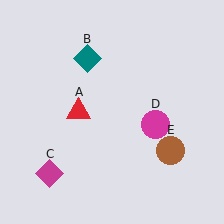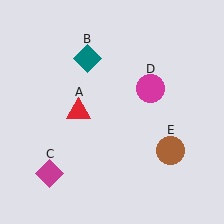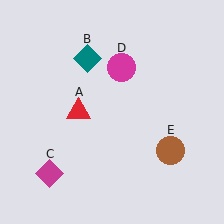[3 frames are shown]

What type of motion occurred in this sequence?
The magenta circle (object D) rotated counterclockwise around the center of the scene.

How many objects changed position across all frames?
1 object changed position: magenta circle (object D).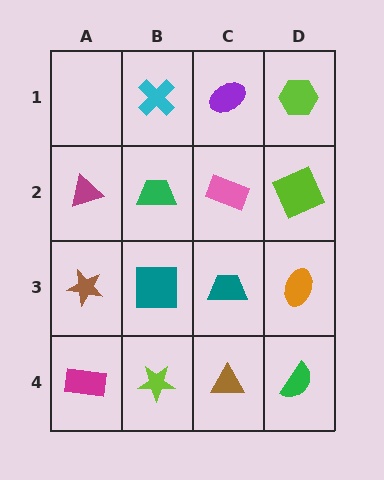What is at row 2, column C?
A pink rectangle.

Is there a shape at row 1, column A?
No, that cell is empty.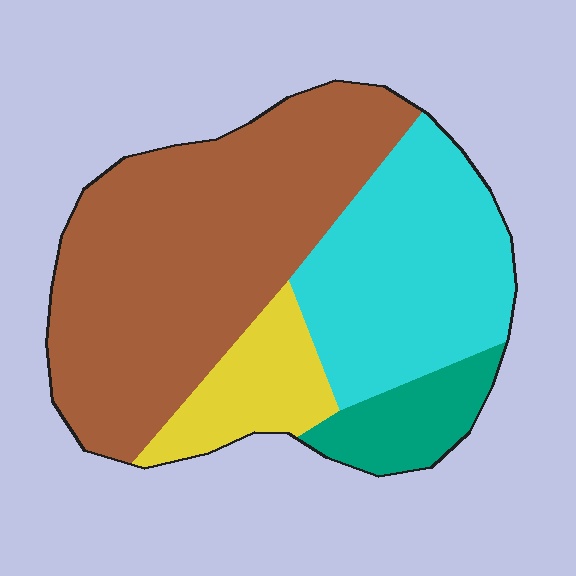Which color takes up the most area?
Brown, at roughly 50%.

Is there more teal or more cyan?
Cyan.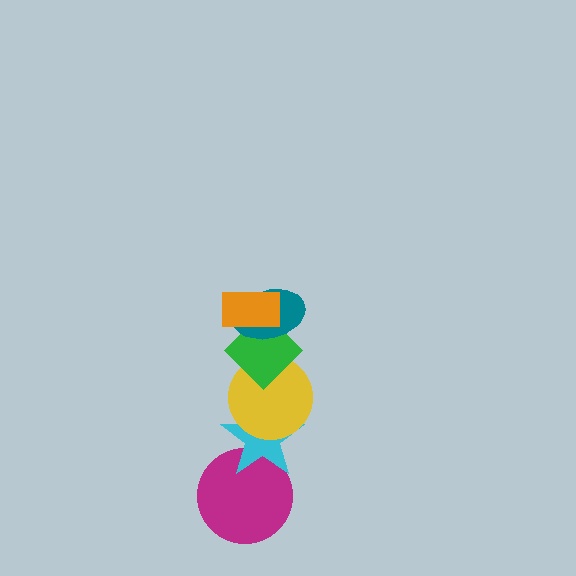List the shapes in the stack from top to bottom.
From top to bottom: the orange rectangle, the teal ellipse, the green diamond, the yellow circle, the cyan star, the magenta circle.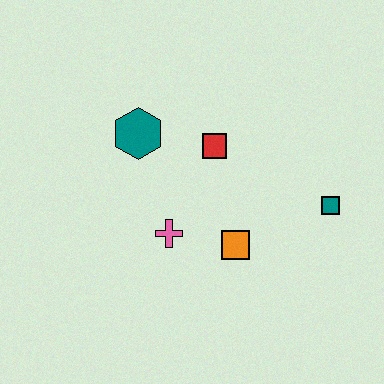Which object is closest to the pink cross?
The orange square is closest to the pink cross.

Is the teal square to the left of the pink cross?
No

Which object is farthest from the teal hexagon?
The teal square is farthest from the teal hexagon.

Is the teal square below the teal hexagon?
Yes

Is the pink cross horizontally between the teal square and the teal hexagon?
Yes